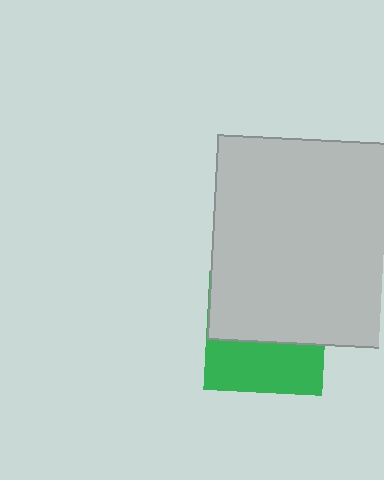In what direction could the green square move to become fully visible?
The green square could move down. That would shift it out from behind the light gray square entirely.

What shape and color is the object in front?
The object in front is a light gray square.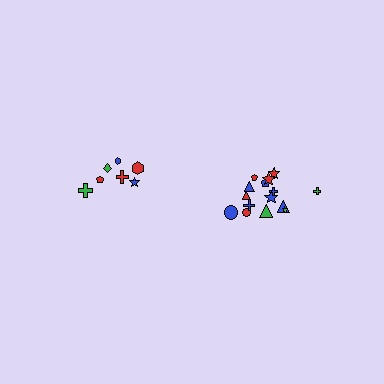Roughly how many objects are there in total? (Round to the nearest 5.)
Roughly 20 objects in total.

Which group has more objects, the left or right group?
The right group.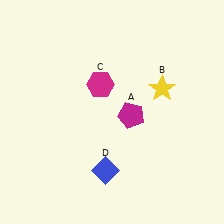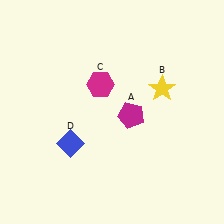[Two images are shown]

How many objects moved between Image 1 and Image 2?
1 object moved between the two images.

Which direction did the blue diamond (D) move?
The blue diamond (D) moved left.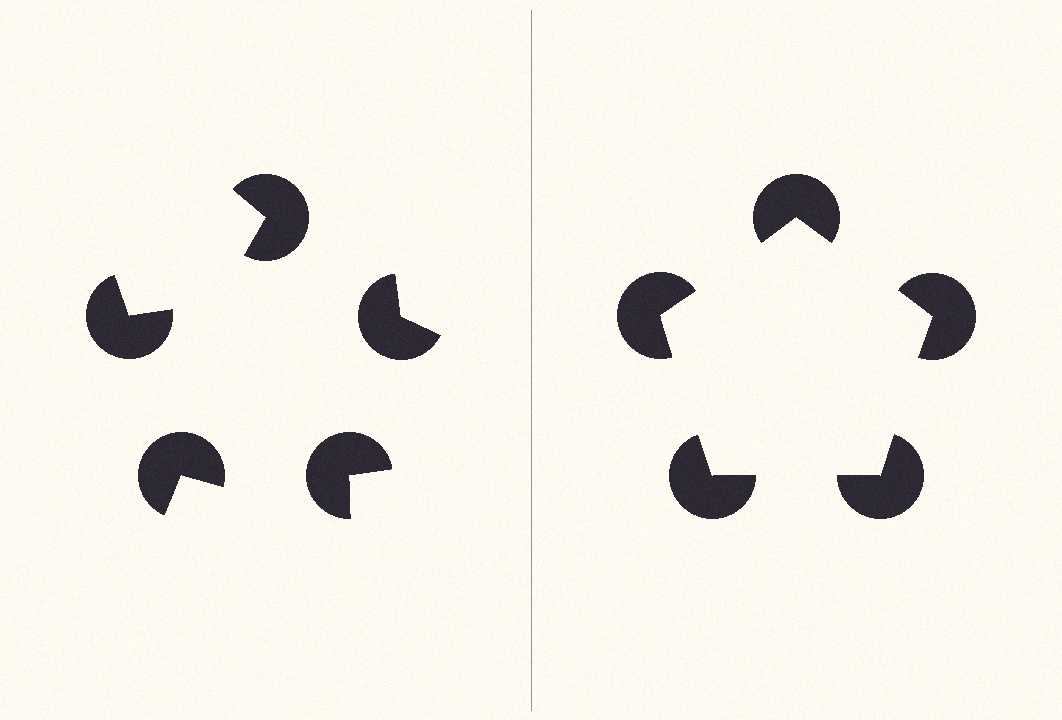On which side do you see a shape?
An illusory pentagon appears on the right side. On the left side the wedge cuts are rotated, so no coherent shape forms.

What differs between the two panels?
The pac-man discs are positioned identically on both sides; only the wedge orientations differ. On the right they align to a pentagon; on the left they are misaligned.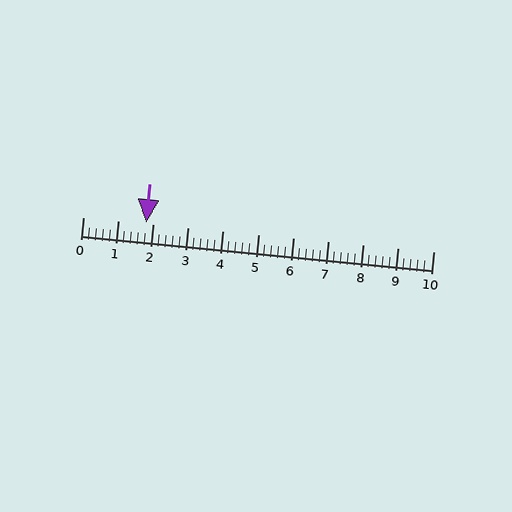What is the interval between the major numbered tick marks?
The major tick marks are spaced 1 units apart.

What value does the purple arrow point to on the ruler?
The purple arrow points to approximately 1.8.